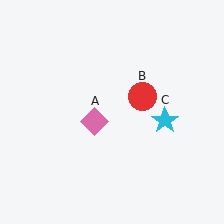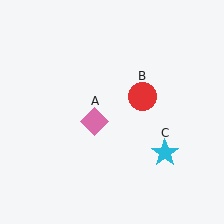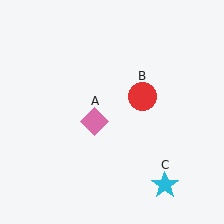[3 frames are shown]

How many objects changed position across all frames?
1 object changed position: cyan star (object C).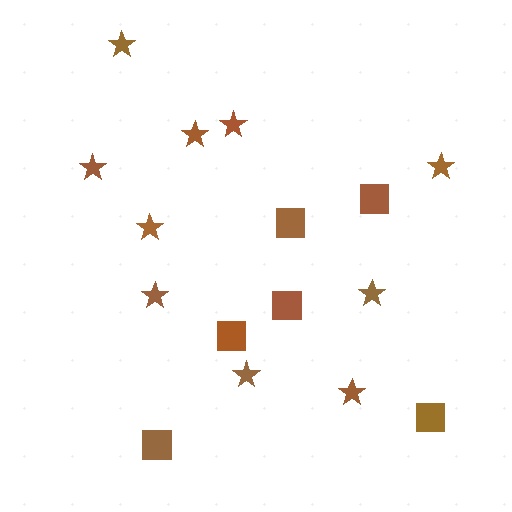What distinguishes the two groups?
There are 2 groups: one group of squares (6) and one group of stars (10).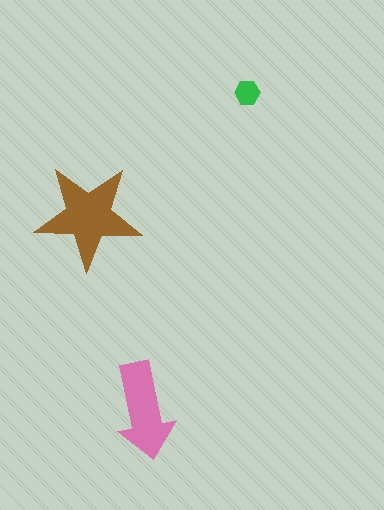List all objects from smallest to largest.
The green hexagon, the pink arrow, the brown star.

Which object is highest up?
The green hexagon is topmost.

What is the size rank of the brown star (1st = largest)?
1st.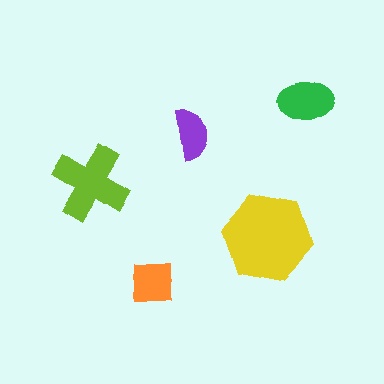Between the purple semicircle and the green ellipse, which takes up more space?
The green ellipse.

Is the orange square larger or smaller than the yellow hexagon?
Smaller.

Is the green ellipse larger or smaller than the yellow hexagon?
Smaller.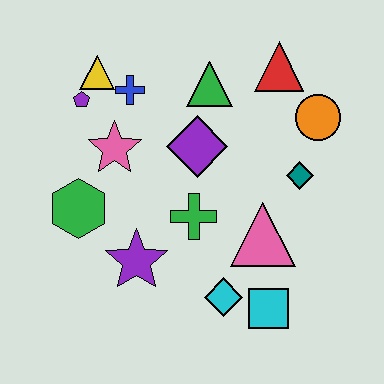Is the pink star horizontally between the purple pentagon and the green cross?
Yes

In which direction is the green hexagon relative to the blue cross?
The green hexagon is below the blue cross.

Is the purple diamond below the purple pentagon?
Yes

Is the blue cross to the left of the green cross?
Yes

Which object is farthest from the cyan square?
The yellow triangle is farthest from the cyan square.